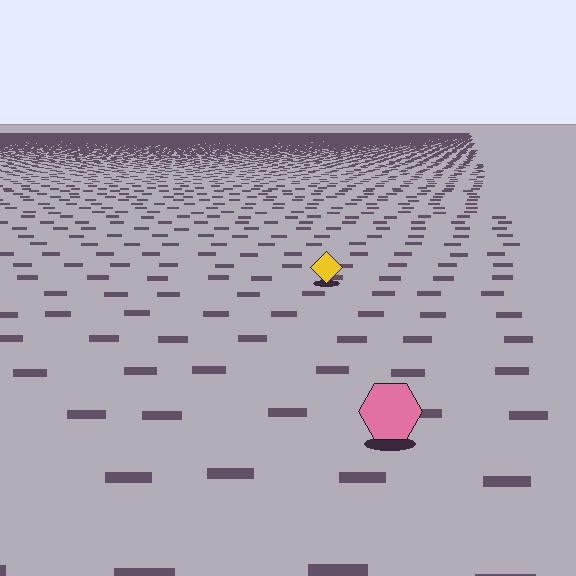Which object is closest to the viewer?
The pink hexagon is closest. The texture marks near it are larger and more spread out.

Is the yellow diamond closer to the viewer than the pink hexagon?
No. The pink hexagon is closer — you can tell from the texture gradient: the ground texture is coarser near it.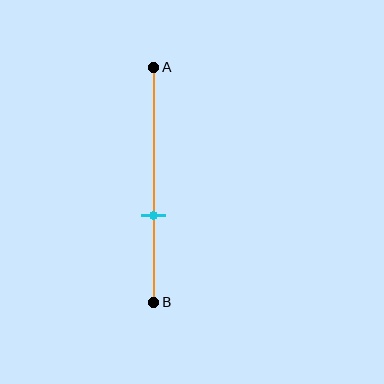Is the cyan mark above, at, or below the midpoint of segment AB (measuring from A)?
The cyan mark is below the midpoint of segment AB.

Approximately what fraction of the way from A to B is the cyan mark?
The cyan mark is approximately 65% of the way from A to B.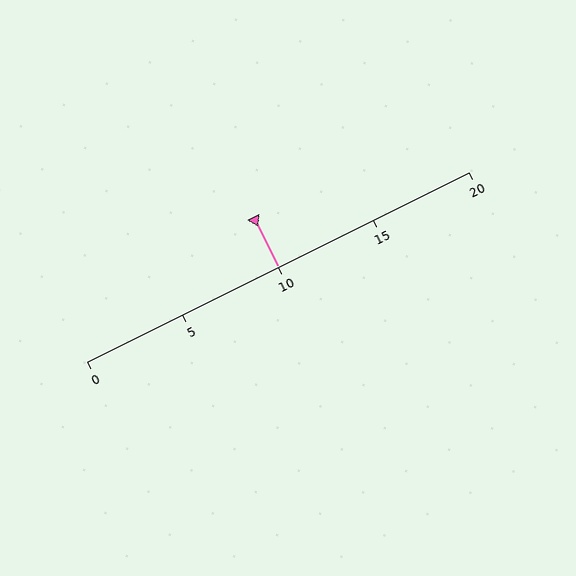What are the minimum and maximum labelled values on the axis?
The axis runs from 0 to 20.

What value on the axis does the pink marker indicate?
The marker indicates approximately 10.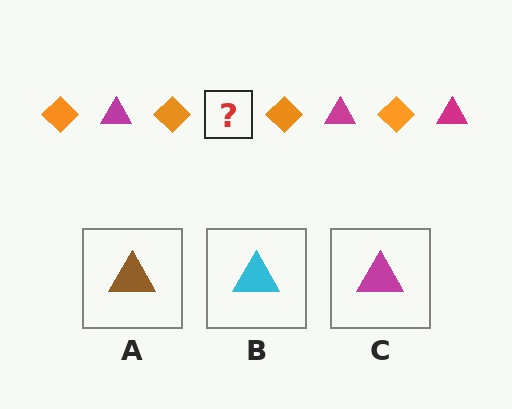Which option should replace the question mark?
Option C.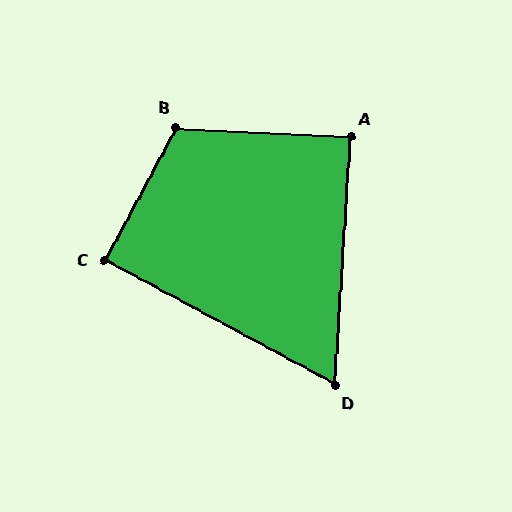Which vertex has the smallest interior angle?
D, at approximately 65 degrees.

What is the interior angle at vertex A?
Approximately 90 degrees (approximately right).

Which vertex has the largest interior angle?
B, at approximately 115 degrees.